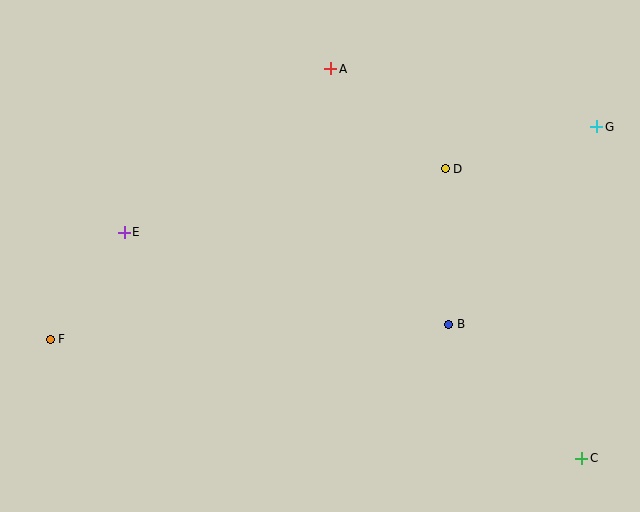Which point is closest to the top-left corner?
Point E is closest to the top-left corner.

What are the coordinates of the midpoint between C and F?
The midpoint between C and F is at (316, 399).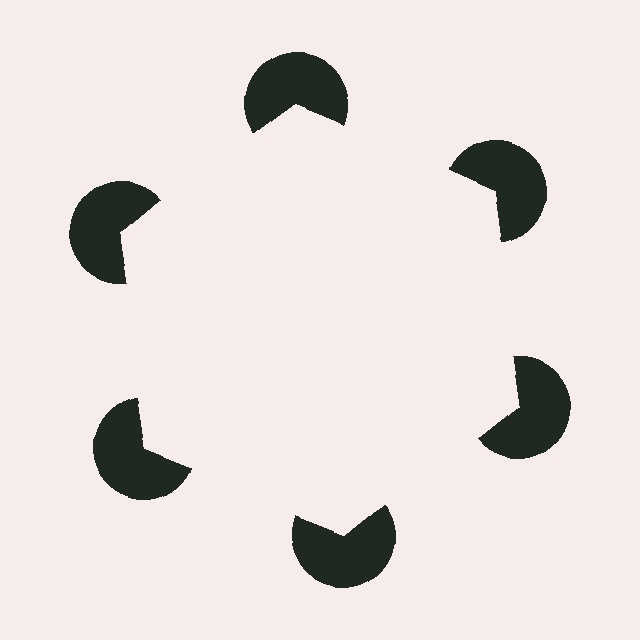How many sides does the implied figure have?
6 sides.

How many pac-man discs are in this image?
There are 6 — one at each vertex of the illusory hexagon.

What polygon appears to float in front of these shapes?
An illusory hexagon — its edges are inferred from the aligned wedge cuts in the pac-man discs, not physically drawn.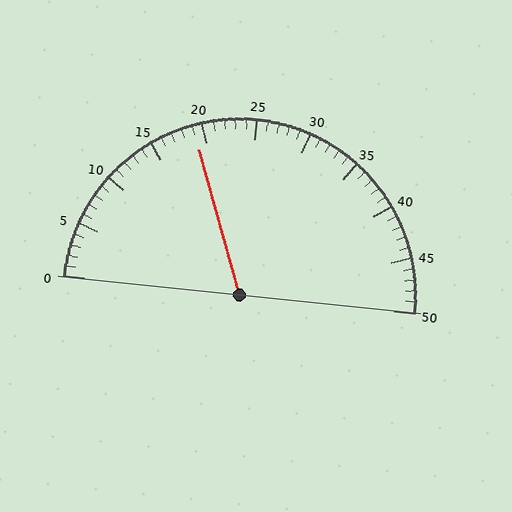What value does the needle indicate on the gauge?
The needle indicates approximately 19.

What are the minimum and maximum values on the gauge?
The gauge ranges from 0 to 50.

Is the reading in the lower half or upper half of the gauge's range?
The reading is in the lower half of the range (0 to 50).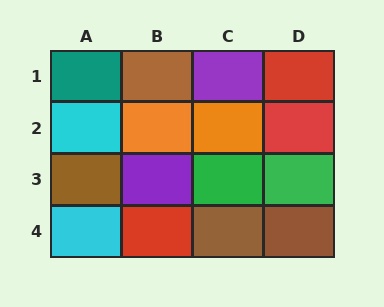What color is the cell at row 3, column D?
Green.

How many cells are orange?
2 cells are orange.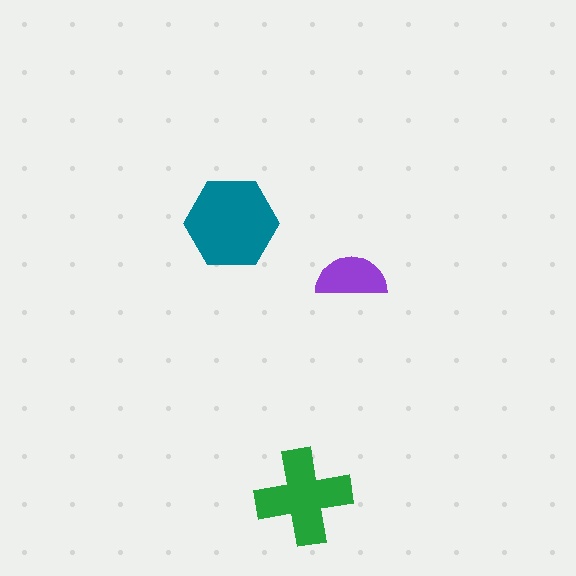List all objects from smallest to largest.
The purple semicircle, the green cross, the teal hexagon.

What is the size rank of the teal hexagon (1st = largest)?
1st.